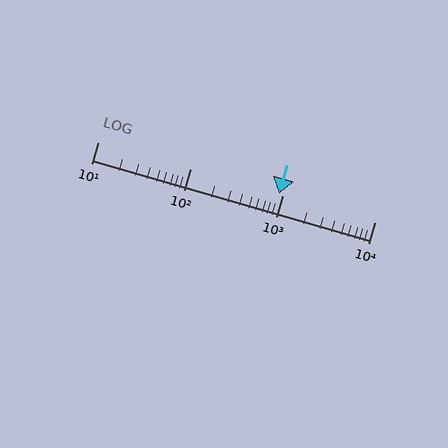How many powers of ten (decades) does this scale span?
The scale spans 3 decades, from 10 to 10000.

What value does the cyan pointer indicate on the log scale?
The pointer indicates approximately 930.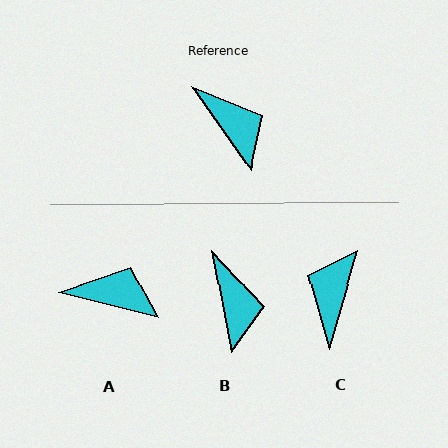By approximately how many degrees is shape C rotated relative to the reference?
Approximately 129 degrees counter-clockwise.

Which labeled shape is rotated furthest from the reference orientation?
C, about 129 degrees away.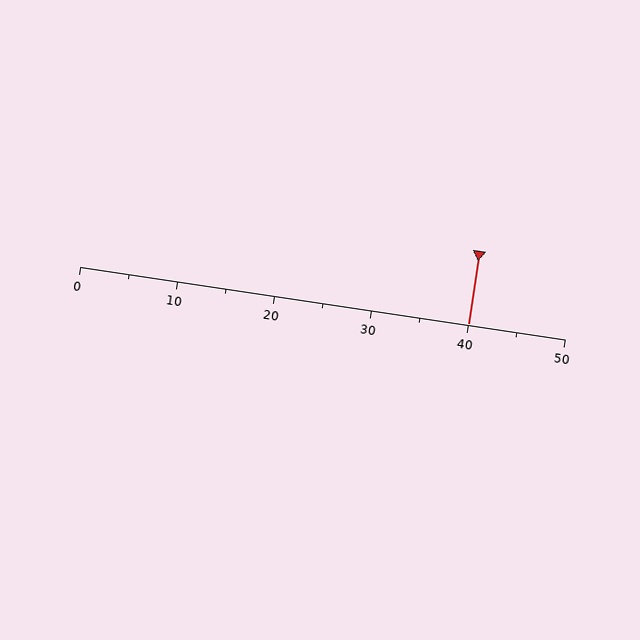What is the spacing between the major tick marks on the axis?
The major ticks are spaced 10 apart.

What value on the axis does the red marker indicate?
The marker indicates approximately 40.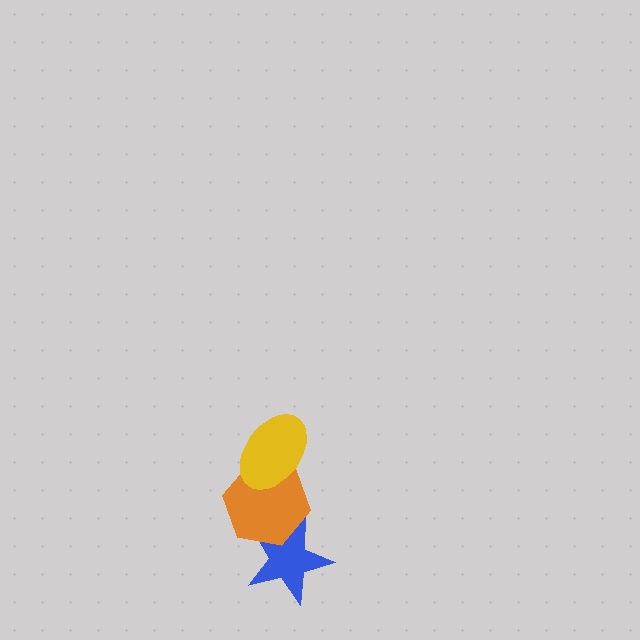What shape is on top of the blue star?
The orange hexagon is on top of the blue star.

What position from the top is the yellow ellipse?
The yellow ellipse is 1st from the top.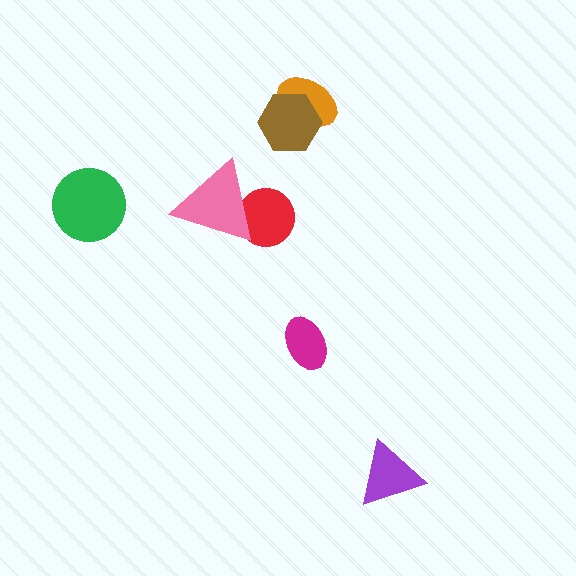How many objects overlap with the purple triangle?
0 objects overlap with the purple triangle.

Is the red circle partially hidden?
Yes, it is partially covered by another shape.